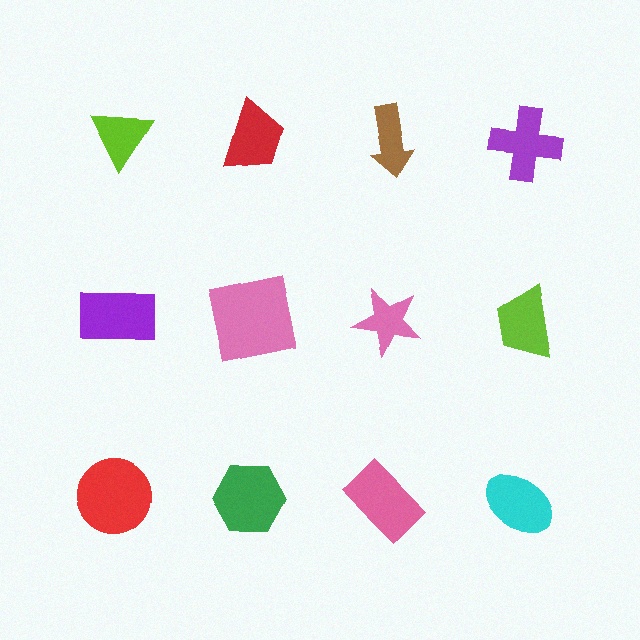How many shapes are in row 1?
4 shapes.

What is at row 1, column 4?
A purple cross.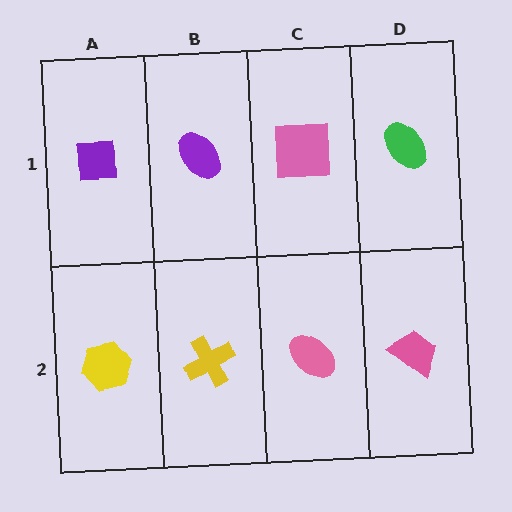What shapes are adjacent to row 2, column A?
A purple square (row 1, column A), a yellow cross (row 2, column B).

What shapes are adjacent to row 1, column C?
A pink ellipse (row 2, column C), a purple ellipse (row 1, column B), a green ellipse (row 1, column D).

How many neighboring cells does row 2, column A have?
2.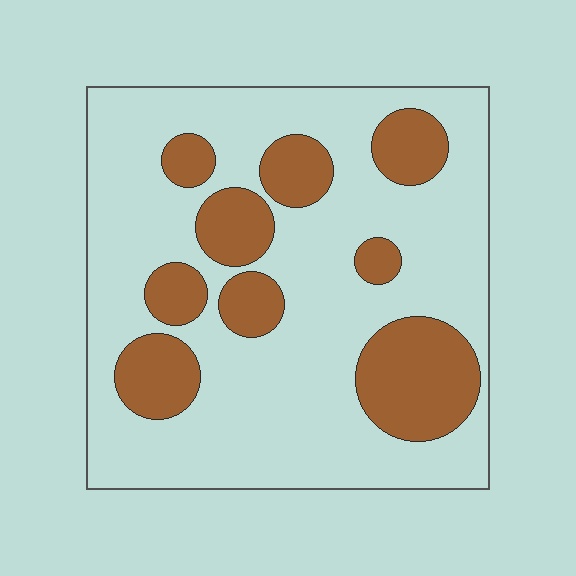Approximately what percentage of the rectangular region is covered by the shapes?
Approximately 25%.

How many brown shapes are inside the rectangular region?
9.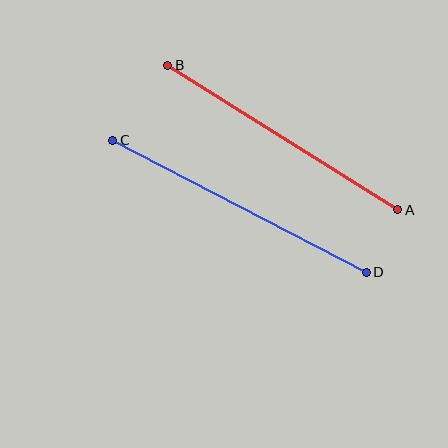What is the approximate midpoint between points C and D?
The midpoint is at approximately (240, 206) pixels.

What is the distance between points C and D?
The distance is approximately 286 pixels.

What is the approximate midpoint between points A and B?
The midpoint is at approximately (283, 138) pixels.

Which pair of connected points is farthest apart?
Points C and D are farthest apart.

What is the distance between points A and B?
The distance is approximately 272 pixels.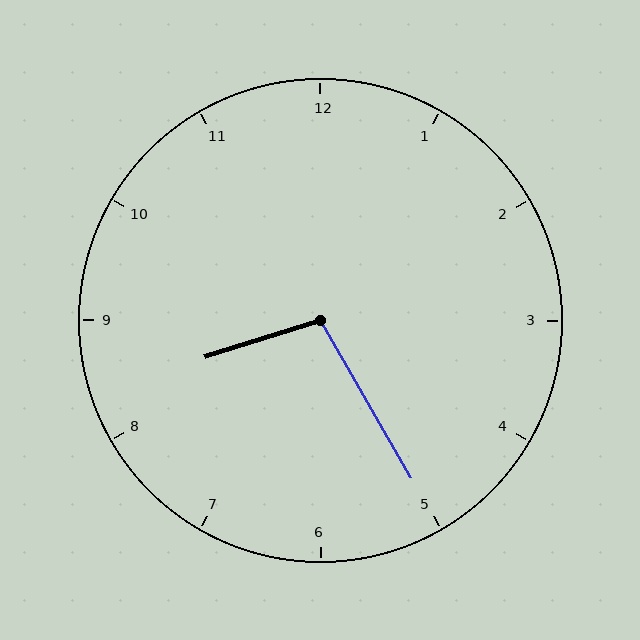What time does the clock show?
8:25.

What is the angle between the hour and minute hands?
Approximately 102 degrees.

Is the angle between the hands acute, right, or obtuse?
It is obtuse.